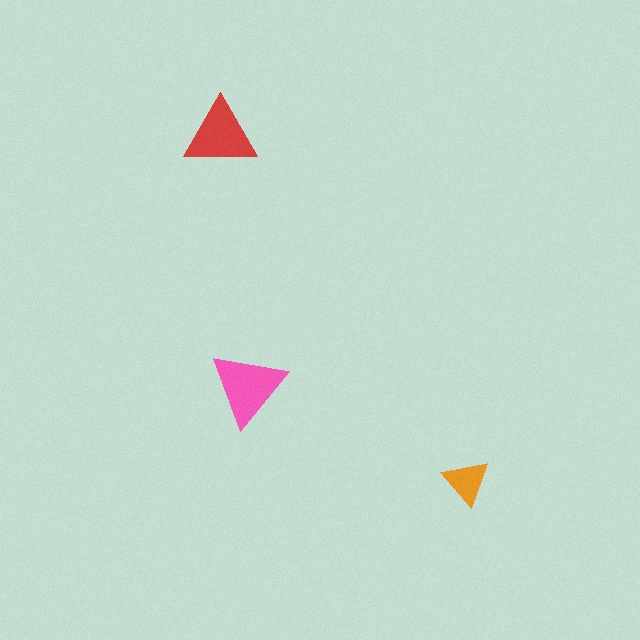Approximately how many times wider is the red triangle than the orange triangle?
About 1.5 times wider.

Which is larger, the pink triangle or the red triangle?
The pink one.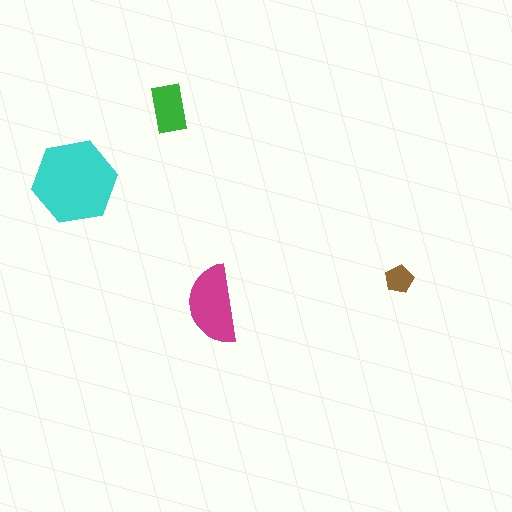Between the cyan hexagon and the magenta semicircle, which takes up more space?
The cyan hexagon.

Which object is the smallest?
The brown pentagon.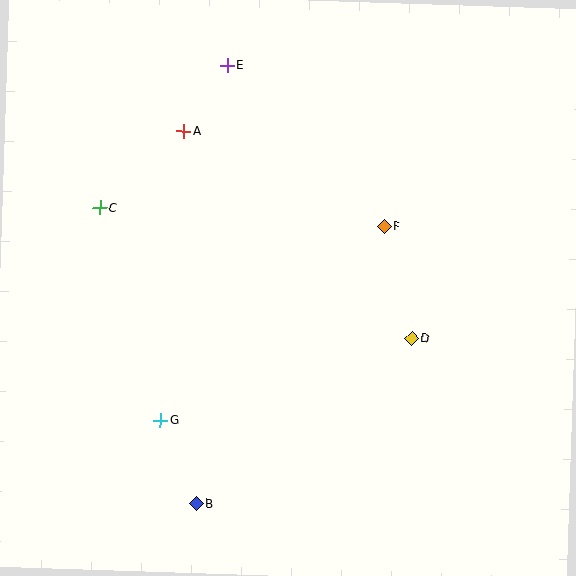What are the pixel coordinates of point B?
Point B is at (196, 503).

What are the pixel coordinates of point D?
Point D is at (412, 338).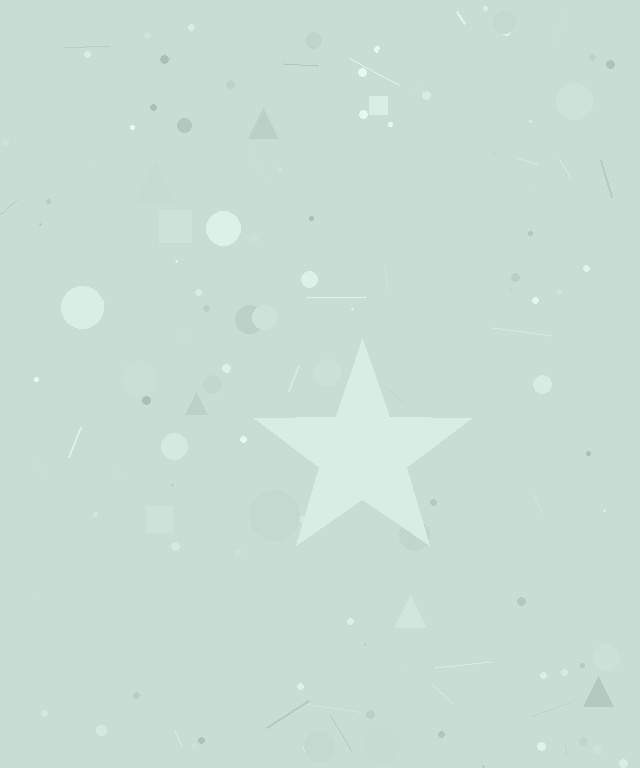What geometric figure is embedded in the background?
A star is embedded in the background.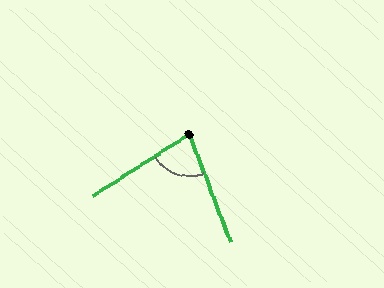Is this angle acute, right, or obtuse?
It is acute.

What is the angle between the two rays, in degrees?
Approximately 78 degrees.